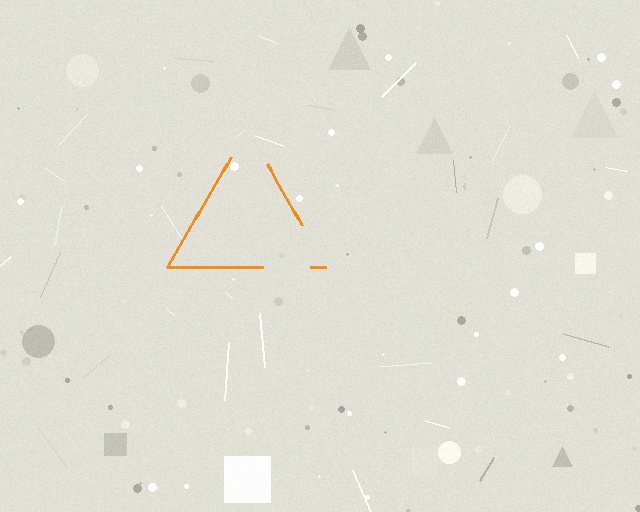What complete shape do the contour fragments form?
The contour fragments form a triangle.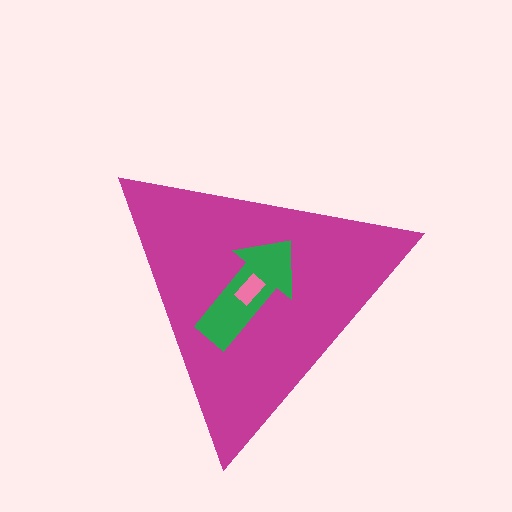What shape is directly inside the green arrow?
The pink rectangle.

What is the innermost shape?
The pink rectangle.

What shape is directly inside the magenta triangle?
The green arrow.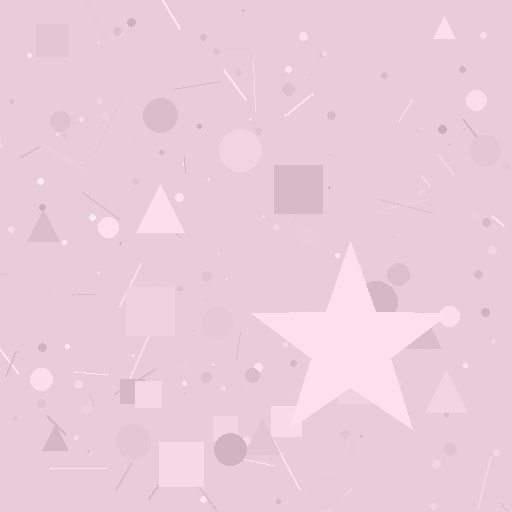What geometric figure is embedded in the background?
A star is embedded in the background.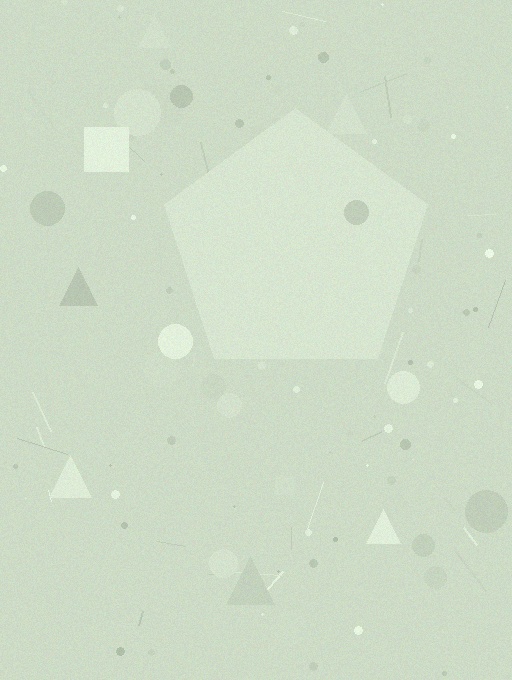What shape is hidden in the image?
A pentagon is hidden in the image.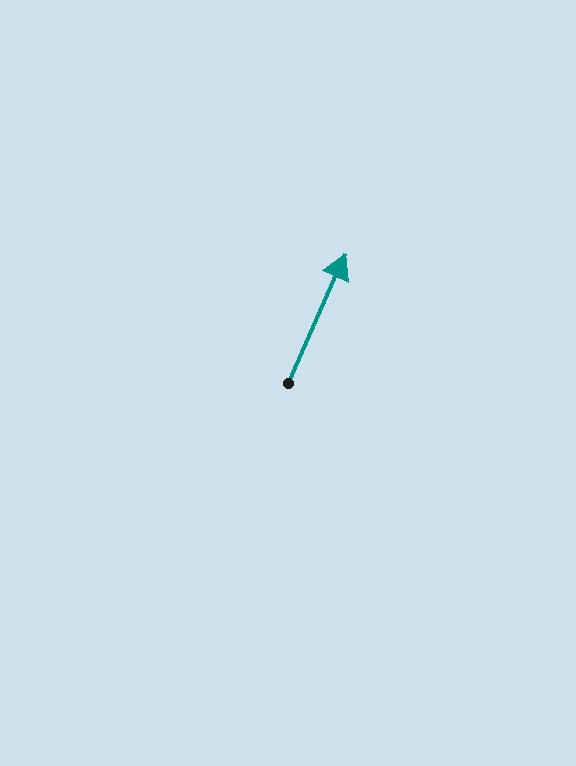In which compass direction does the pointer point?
Northeast.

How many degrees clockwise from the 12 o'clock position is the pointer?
Approximately 24 degrees.